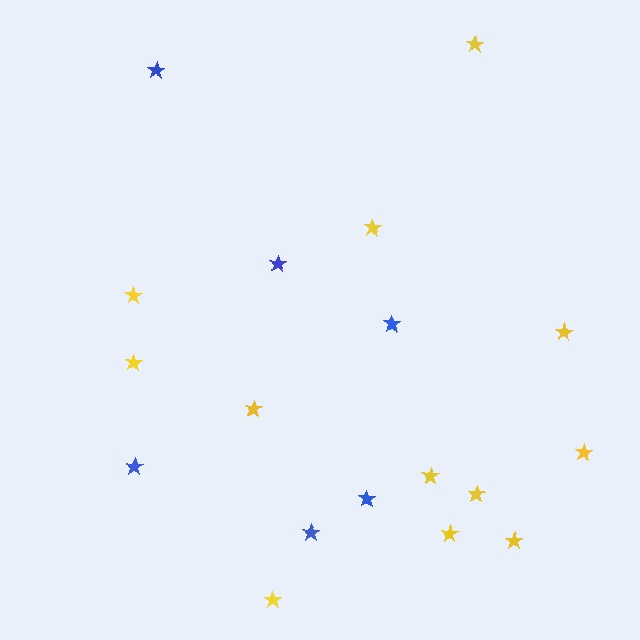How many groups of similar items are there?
There are 2 groups: one group of yellow stars (12) and one group of blue stars (6).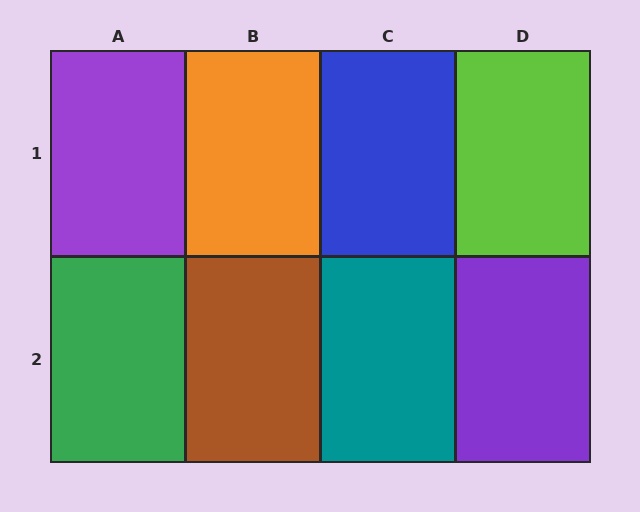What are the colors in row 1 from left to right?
Purple, orange, blue, lime.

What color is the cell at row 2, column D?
Purple.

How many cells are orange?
1 cell is orange.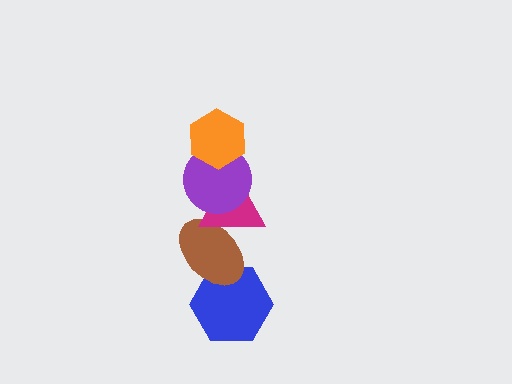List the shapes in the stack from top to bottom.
From top to bottom: the orange hexagon, the purple circle, the magenta triangle, the brown ellipse, the blue hexagon.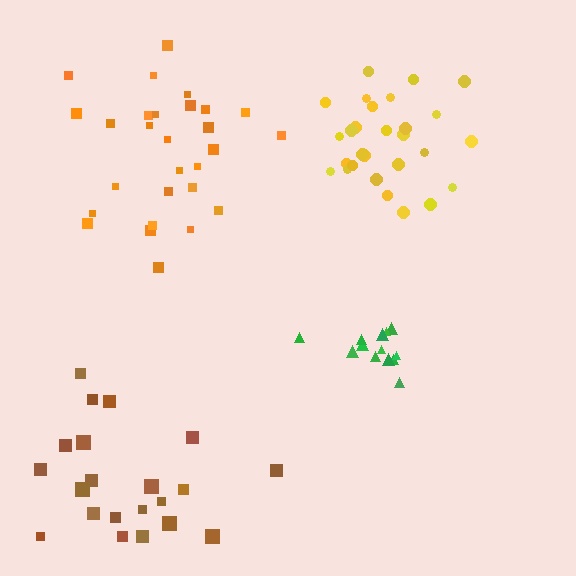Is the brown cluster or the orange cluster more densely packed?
Orange.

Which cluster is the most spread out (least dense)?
Brown.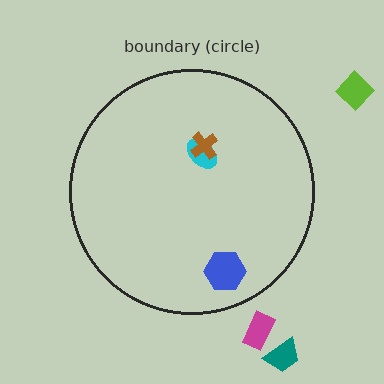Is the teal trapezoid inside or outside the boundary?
Outside.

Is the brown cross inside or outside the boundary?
Inside.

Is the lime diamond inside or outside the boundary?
Outside.